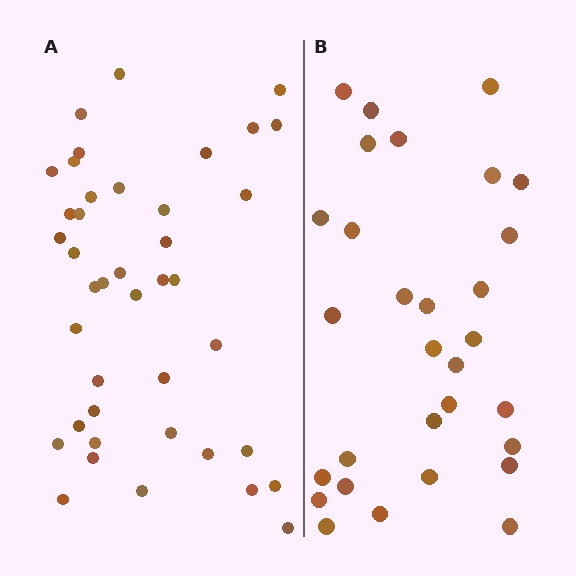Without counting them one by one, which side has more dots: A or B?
Region A (the left region) has more dots.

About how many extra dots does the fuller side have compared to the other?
Region A has roughly 12 or so more dots than region B.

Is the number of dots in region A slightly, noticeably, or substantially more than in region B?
Region A has noticeably more, but not dramatically so. The ratio is roughly 1.4 to 1.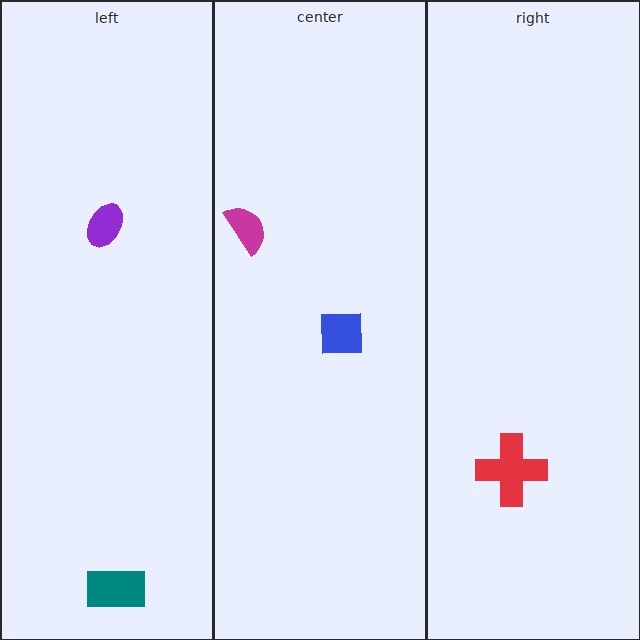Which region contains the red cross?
The right region.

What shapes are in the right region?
The red cross.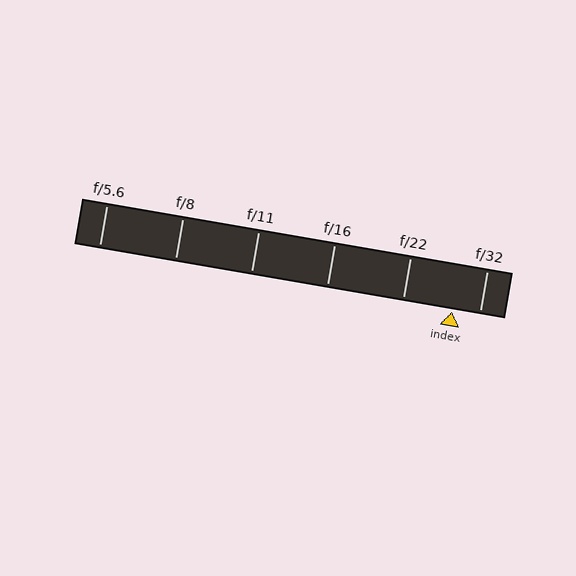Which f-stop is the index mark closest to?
The index mark is closest to f/32.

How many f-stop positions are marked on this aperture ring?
There are 6 f-stop positions marked.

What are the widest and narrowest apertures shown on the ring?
The widest aperture shown is f/5.6 and the narrowest is f/32.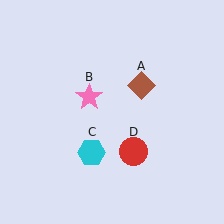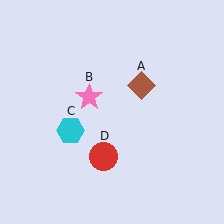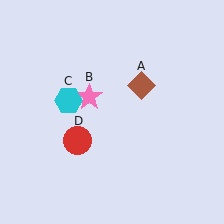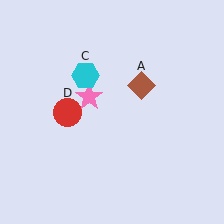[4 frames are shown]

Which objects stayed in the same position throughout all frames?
Brown diamond (object A) and pink star (object B) remained stationary.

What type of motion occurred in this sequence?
The cyan hexagon (object C), red circle (object D) rotated clockwise around the center of the scene.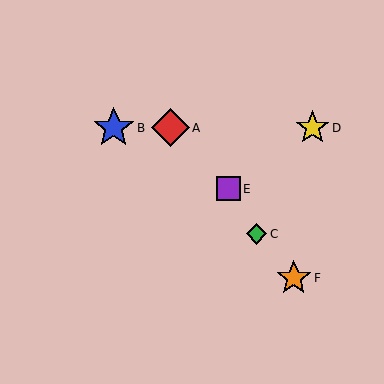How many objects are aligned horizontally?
3 objects (A, B, D) are aligned horizontally.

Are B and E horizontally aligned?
No, B is at y≈128 and E is at y≈189.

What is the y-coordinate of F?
Object F is at y≈278.